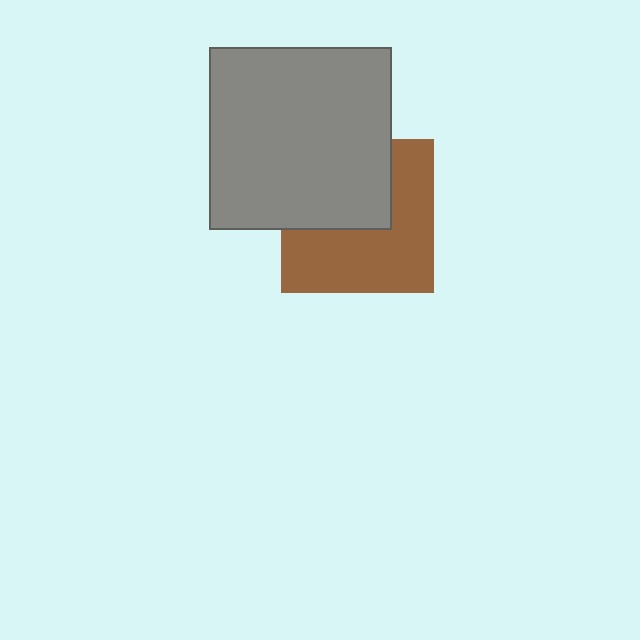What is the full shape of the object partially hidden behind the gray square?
The partially hidden object is a brown square.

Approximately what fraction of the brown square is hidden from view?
Roughly 42% of the brown square is hidden behind the gray square.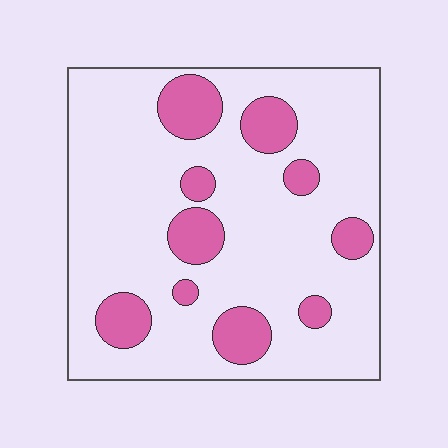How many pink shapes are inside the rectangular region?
10.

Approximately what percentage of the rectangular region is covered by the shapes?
Approximately 20%.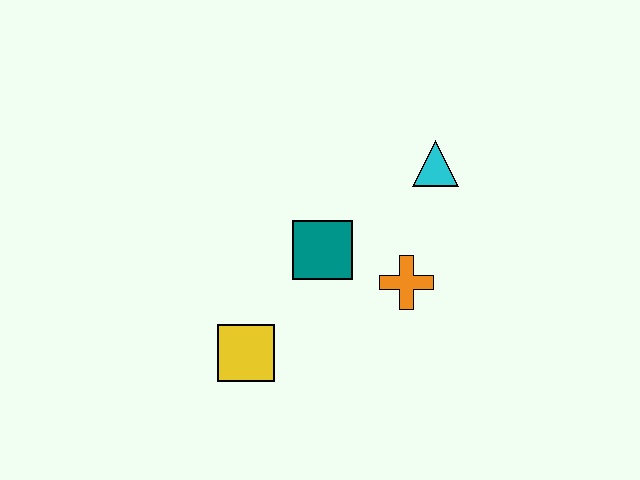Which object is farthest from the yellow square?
The cyan triangle is farthest from the yellow square.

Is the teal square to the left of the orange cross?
Yes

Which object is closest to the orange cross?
The teal square is closest to the orange cross.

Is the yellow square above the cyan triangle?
No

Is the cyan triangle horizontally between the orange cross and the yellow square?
No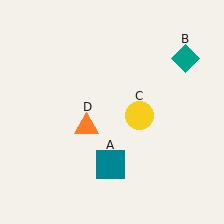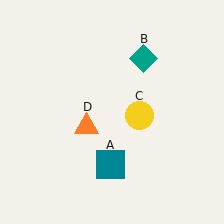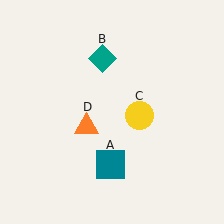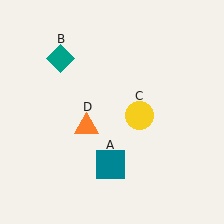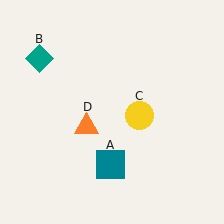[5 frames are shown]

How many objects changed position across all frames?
1 object changed position: teal diamond (object B).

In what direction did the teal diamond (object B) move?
The teal diamond (object B) moved left.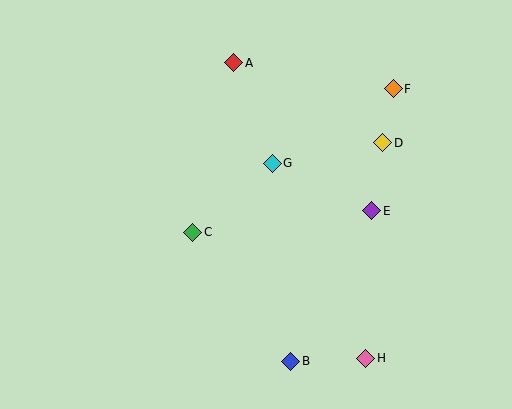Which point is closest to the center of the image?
Point G at (272, 163) is closest to the center.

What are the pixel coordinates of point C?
Point C is at (193, 233).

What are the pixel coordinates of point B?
Point B is at (291, 361).